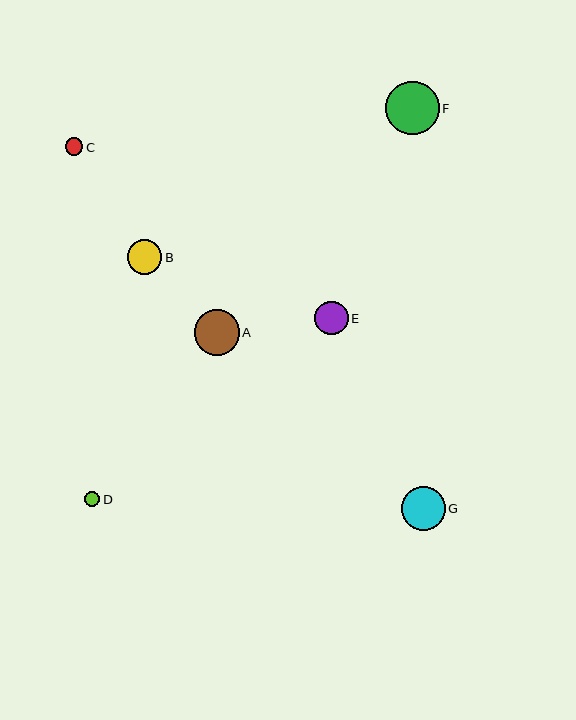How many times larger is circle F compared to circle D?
Circle F is approximately 3.5 times the size of circle D.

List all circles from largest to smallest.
From largest to smallest: F, A, G, B, E, C, D.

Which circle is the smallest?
Circle D is the smallest with a size of approximately 15 pixels.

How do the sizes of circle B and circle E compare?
Circle B and circle E are approximately the same size.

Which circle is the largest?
Circle F is the largest with a size of approximately 54 pixels.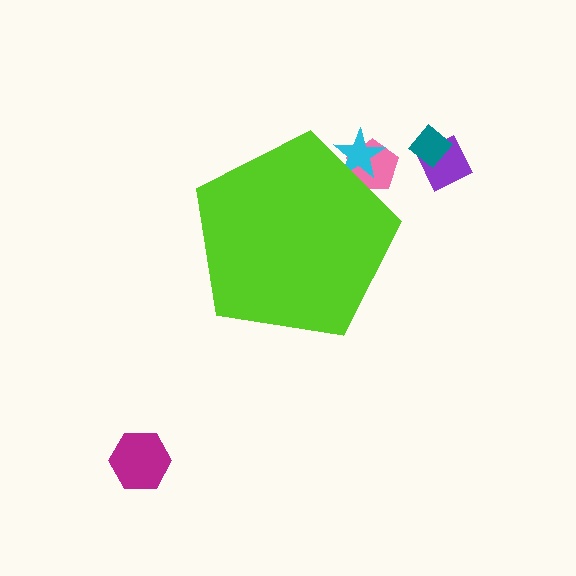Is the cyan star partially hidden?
Yes, the cyan star is partially hidden behind the lime pentagon.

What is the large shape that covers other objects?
A lime pentagon.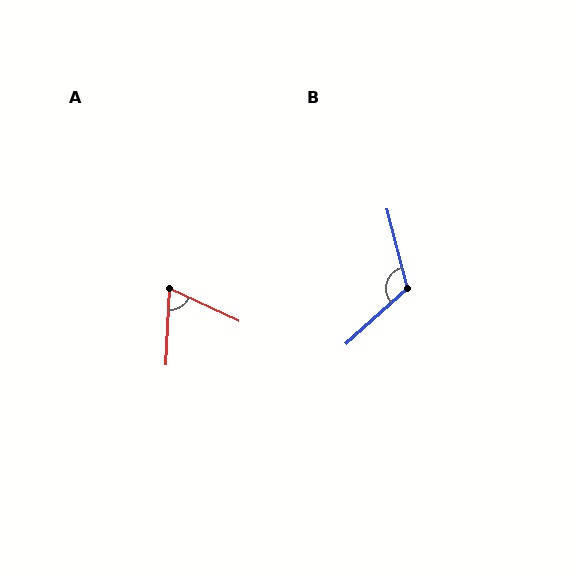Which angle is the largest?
B, at approximately 118 degrees.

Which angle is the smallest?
A, at approximately 67 degrees.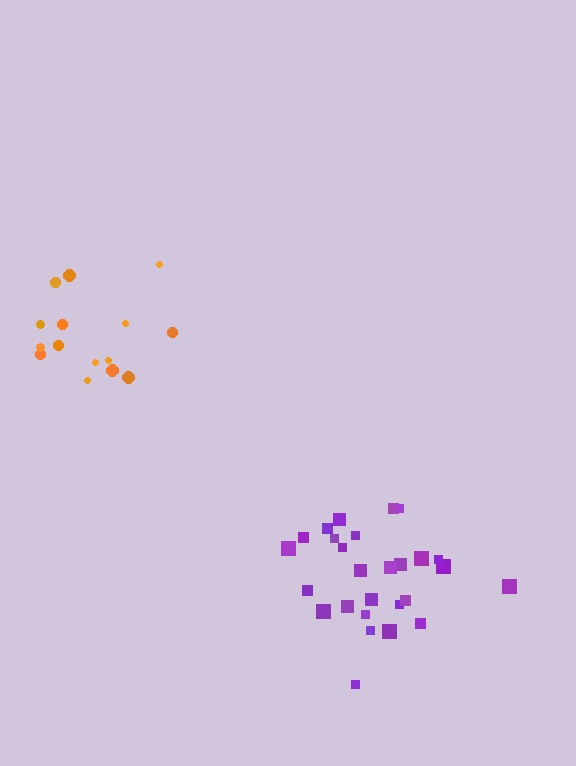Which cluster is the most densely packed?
Purple.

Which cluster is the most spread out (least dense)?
Orange.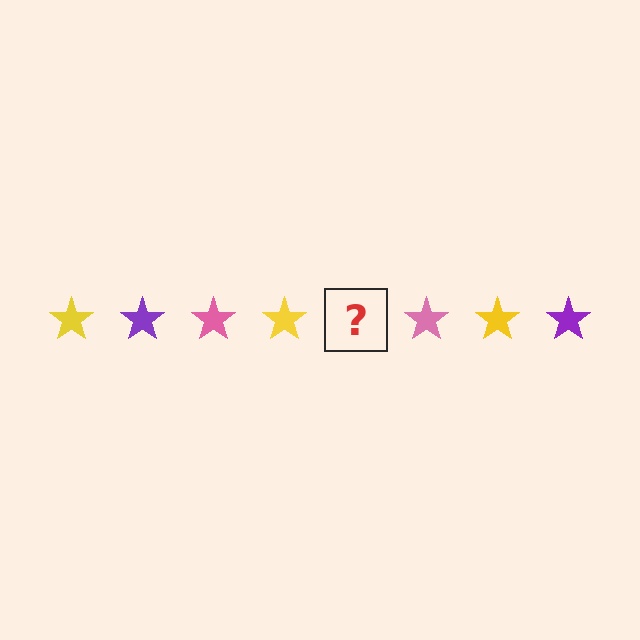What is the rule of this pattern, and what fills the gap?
The rule is that the pattern cycles through yellow, purple, pink stars. The gap should be filled with a purple star.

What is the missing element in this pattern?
The missing element is a purple star.